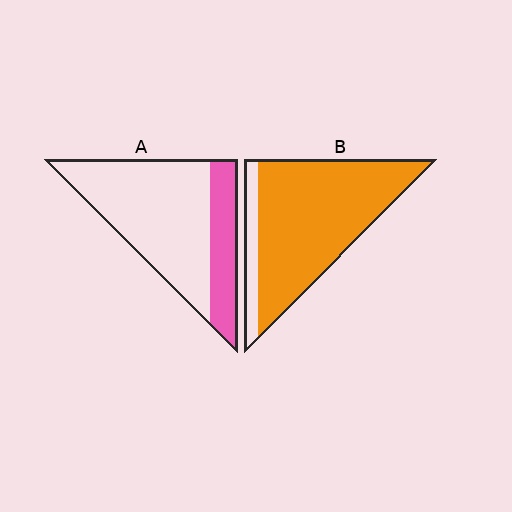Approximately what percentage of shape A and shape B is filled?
A is approximately 25% and B is approximately 85%.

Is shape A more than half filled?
No.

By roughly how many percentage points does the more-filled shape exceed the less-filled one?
By roughly 60 percentage points (B over A).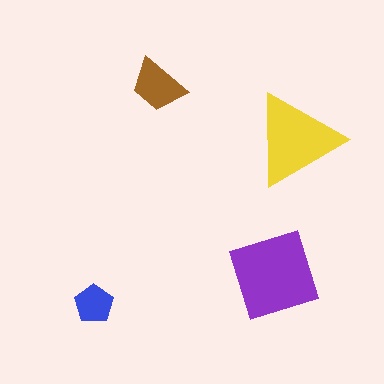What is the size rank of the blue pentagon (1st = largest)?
4th.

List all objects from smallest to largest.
The blue pentagon, the brown trapezoid, the yellow triangle, the purple diamond.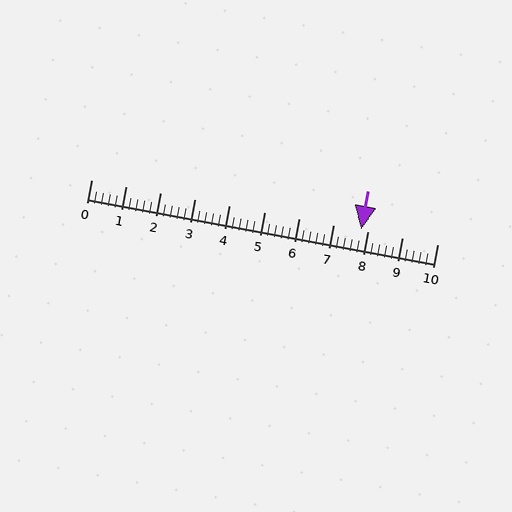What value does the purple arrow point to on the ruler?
The purple arrow points to approximately 7.8.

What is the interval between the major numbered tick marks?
The major tick marks are spaced 1 units apart.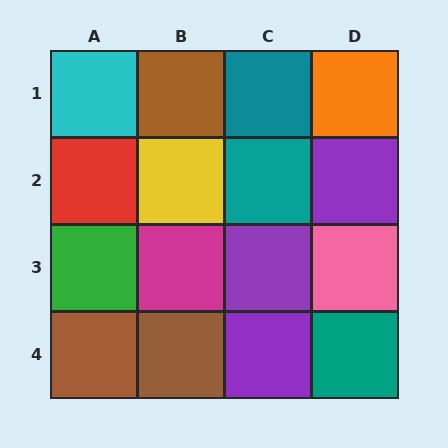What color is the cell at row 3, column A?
Green.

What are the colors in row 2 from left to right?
Red, yellow, teal, purple.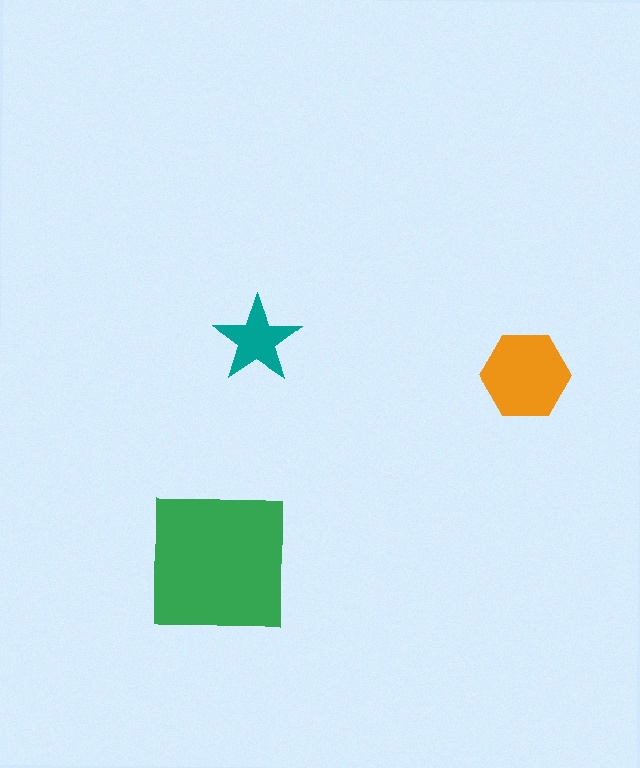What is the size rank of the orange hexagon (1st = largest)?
2nd.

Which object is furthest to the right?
The orange hexagon is rightmost.